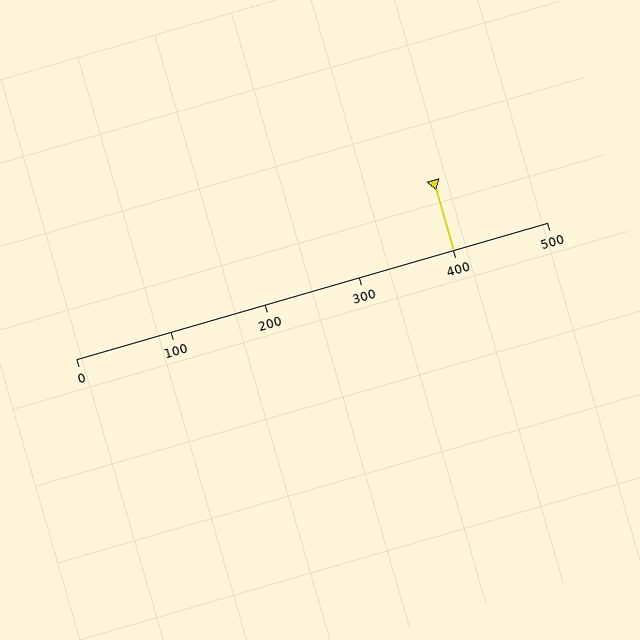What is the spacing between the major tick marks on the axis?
The major ticks are spaced 100 apart.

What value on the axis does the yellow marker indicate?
The marker indicates approximately 400.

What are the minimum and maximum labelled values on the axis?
The axis runs from 0 to 500.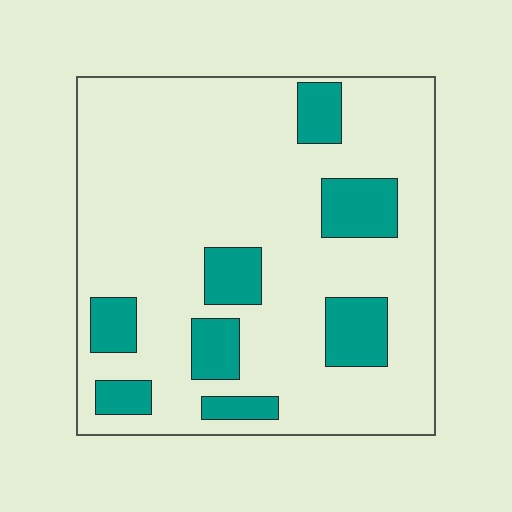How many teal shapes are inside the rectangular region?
8.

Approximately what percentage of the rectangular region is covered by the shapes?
Approximately 20%.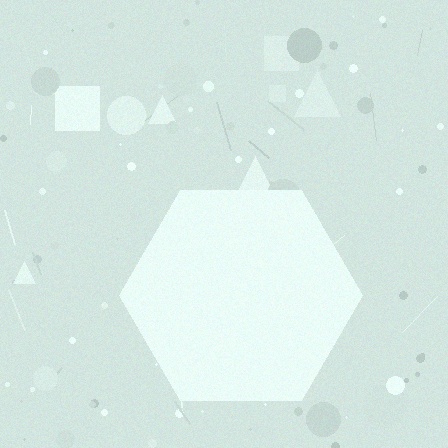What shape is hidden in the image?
A hexagon is hidden in the image.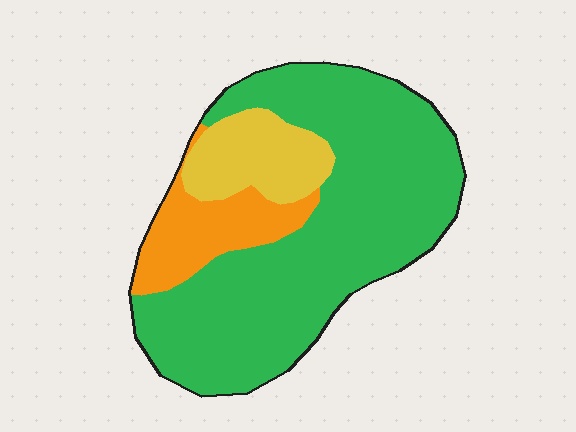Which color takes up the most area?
Green, at roughly 70%.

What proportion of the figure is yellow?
Yellow covers about 15% of the figure.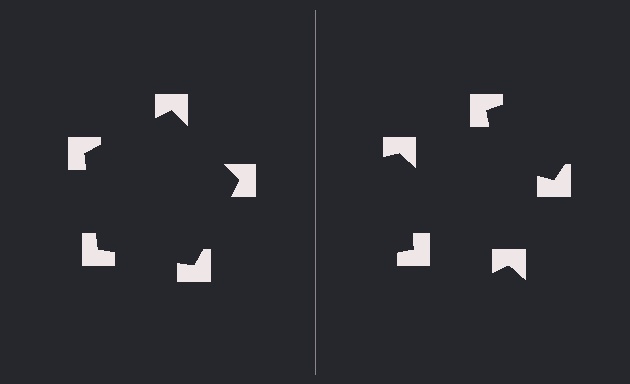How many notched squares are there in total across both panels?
10 — 5 on each side.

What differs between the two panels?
The notched squares are positioned identically on both sides; only the wedge orientations differ. On the left they align to a pentagon; on the right they are misaligned.